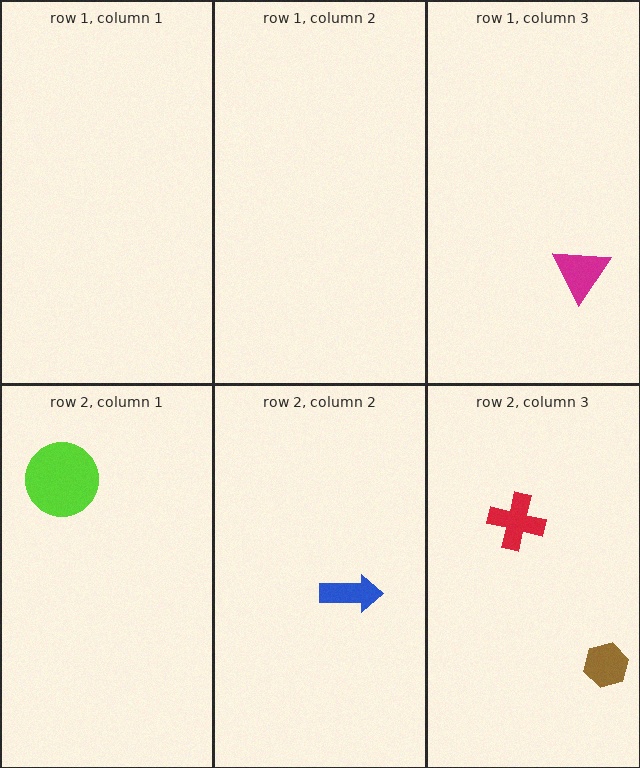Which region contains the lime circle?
The row 2, column 1 region.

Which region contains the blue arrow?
The row 2, column 2 region.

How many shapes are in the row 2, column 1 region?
1.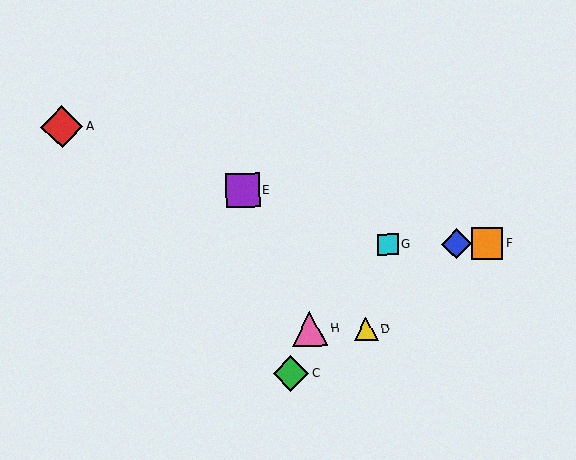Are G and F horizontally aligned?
Yes, both are at y≈245.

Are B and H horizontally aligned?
No, B is at y≈244 and H is at y≈329.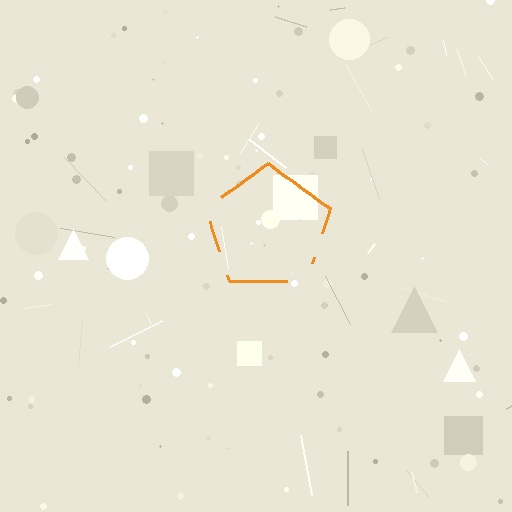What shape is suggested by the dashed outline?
The dashed outline suggests a pentagon.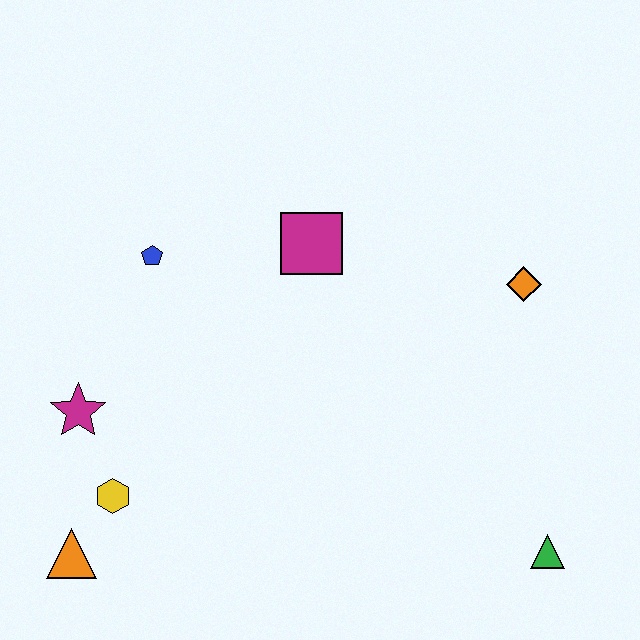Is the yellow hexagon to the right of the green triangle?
No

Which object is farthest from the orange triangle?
The orange diamond is farthest from the orange triangle.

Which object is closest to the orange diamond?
The magenta square is closest to the orange diamond.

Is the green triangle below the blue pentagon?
Yes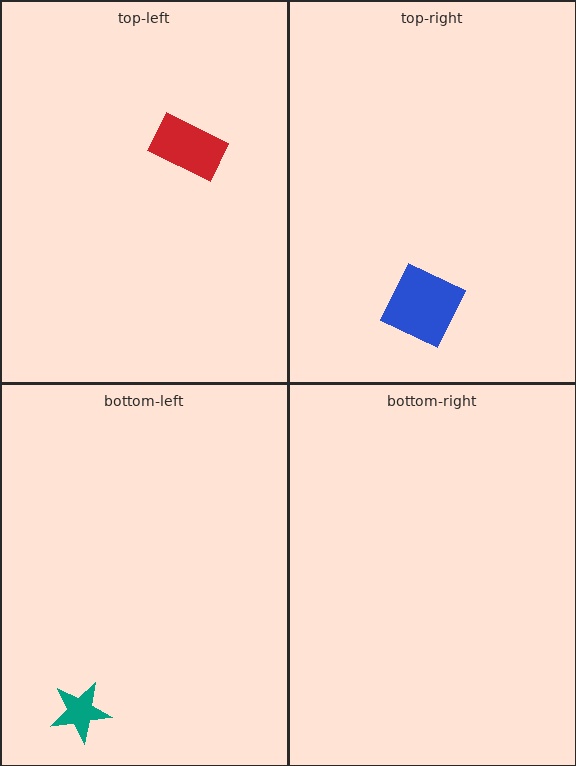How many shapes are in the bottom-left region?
1.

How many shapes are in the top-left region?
1.